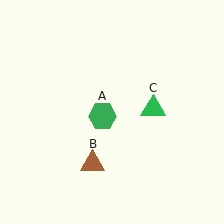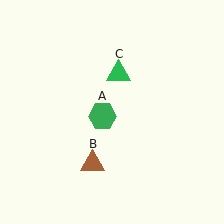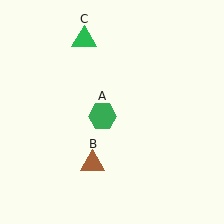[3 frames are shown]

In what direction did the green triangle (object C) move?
The green triangle (object C) moved up and to the left.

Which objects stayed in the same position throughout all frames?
Green hexagon (object A) and brown triangle (object B) remained stationary.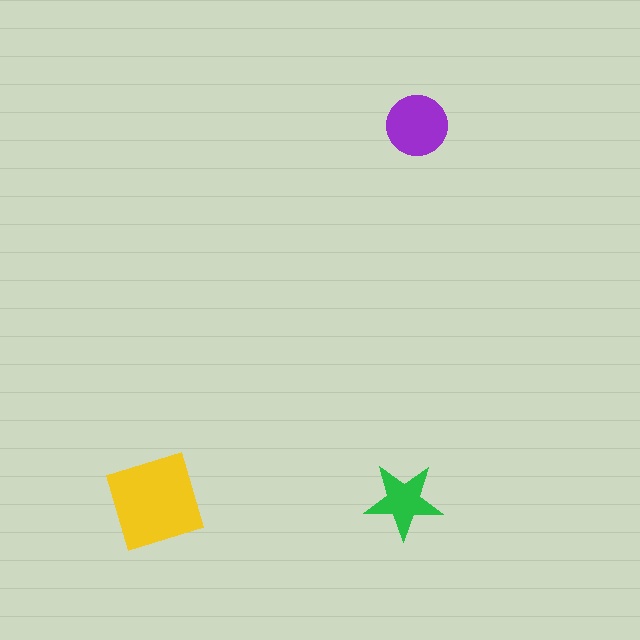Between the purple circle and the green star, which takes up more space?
The purple circle.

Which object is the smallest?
The green star.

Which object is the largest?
The yellow diamond.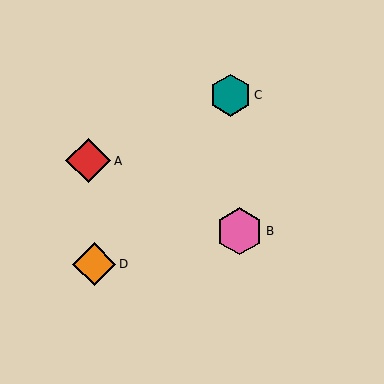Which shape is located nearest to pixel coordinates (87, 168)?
The red diamond (labeled A) at (88, 161) is nearest to that location.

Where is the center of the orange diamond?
The center of the orange diamond is at (94, 264).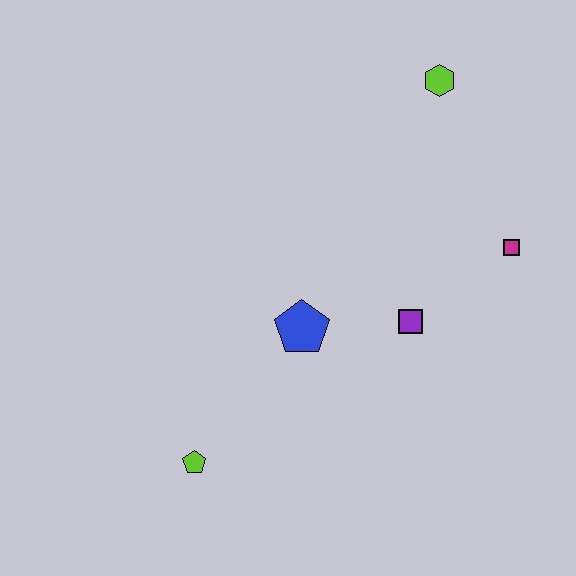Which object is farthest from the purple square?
The lime pentagon is farthest from the purple square.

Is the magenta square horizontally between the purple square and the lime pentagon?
No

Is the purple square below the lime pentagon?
No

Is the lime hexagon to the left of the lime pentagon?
No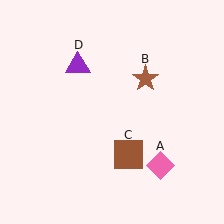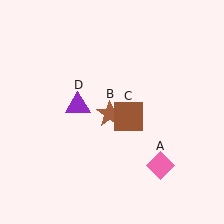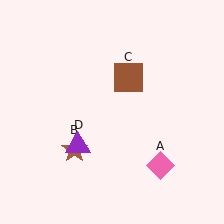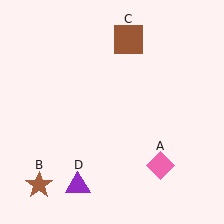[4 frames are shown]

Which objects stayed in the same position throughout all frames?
Pink diamond (object A) remained stationary.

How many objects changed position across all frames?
3 objects changed position: brown star (object B), brown square (object C), purple triangle (object D).